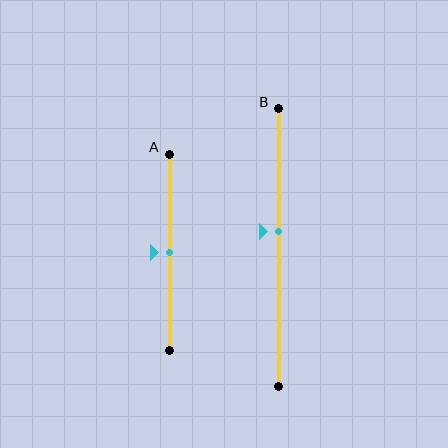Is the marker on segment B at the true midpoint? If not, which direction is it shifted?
No, the marker on segment B is shifted upward by about 6% of the segment length.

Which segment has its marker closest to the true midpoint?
Segment A has its marker closest to the true midpoint.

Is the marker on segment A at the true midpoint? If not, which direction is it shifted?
Yes, the marker on segment A is at the true midpoint.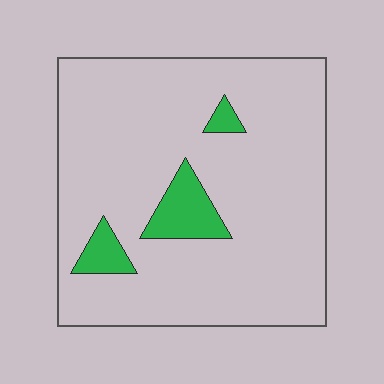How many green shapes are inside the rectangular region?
3.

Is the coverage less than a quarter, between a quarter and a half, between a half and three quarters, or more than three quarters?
Less than a quarter.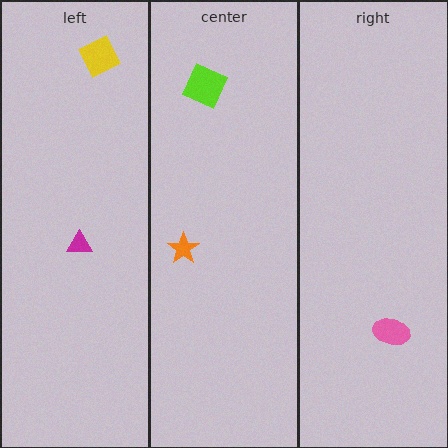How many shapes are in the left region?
2.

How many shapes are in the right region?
1.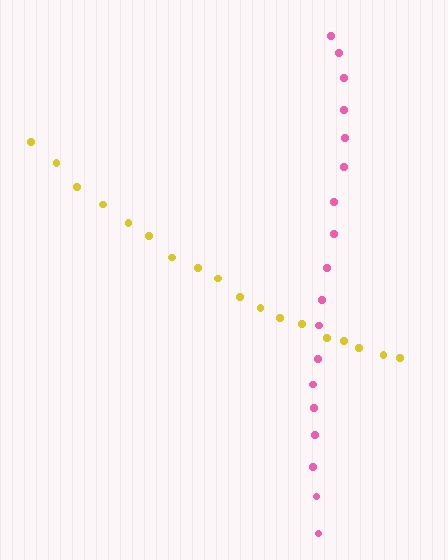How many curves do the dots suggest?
There are 2 distinct paths.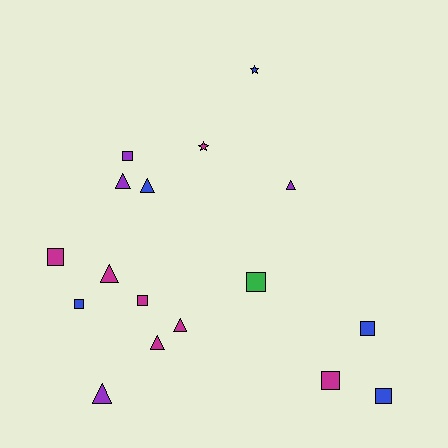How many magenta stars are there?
There is 1 magenta star.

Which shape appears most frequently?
Square, with 8 objects.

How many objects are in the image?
There are 17 objects.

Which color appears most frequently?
Magenta, with 7 objects.